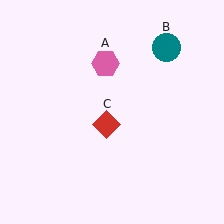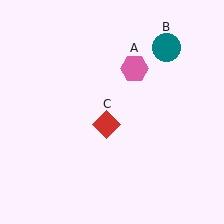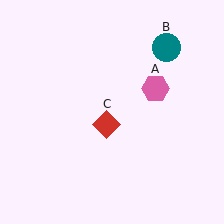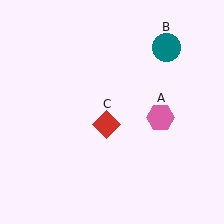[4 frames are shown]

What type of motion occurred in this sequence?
The pink hexagon (object A) rotated clockwise around the center of the scene.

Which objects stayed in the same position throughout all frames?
Teal circle (object B) and red diamond (object C) remained stationary.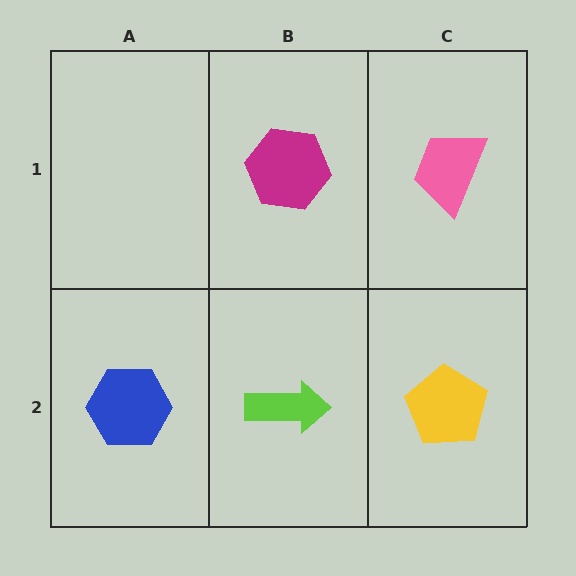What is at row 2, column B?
A lime arrow.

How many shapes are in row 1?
2 shapes.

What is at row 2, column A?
A blue hexagon.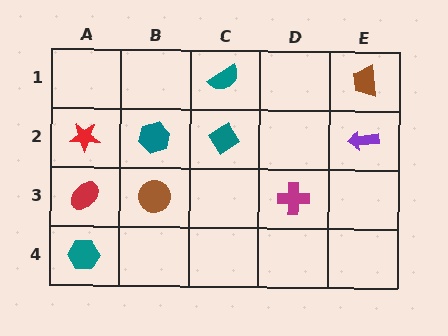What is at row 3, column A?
A red ellipse.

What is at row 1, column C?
A teal semicircle.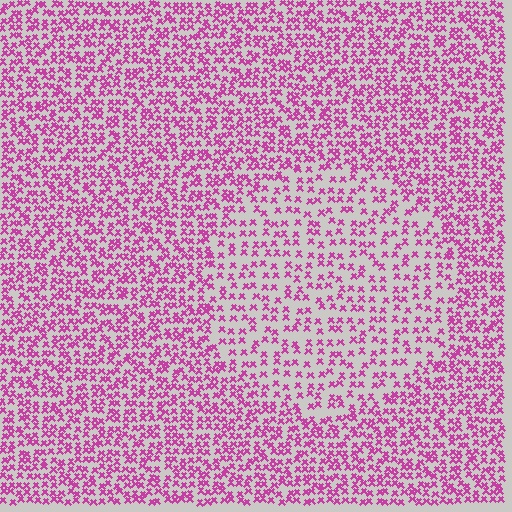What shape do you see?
I see a circle.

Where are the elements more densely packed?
The elements are more densely packed outside the circle boundary.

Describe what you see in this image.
The image contains small magenta elements arranged at two different densities. A circle-shaped region is visible where the elements are less densely packed than the surrounding area.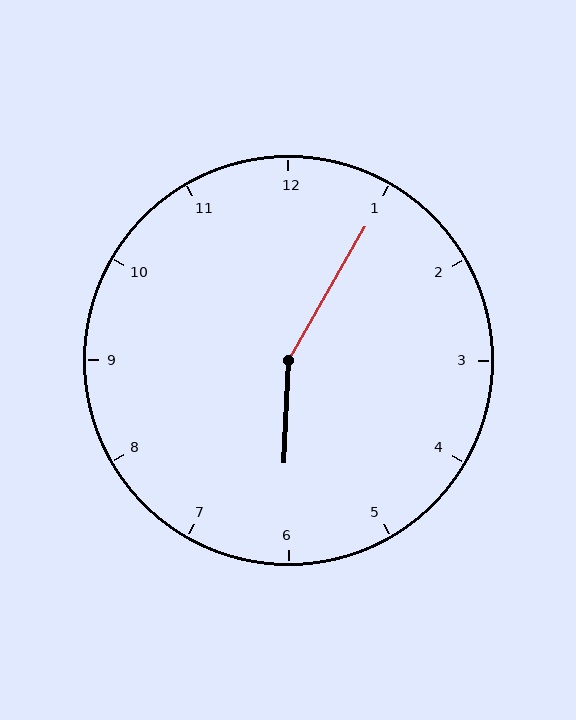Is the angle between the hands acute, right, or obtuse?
It is obtuse.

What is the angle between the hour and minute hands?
Approximately 152 degrees.